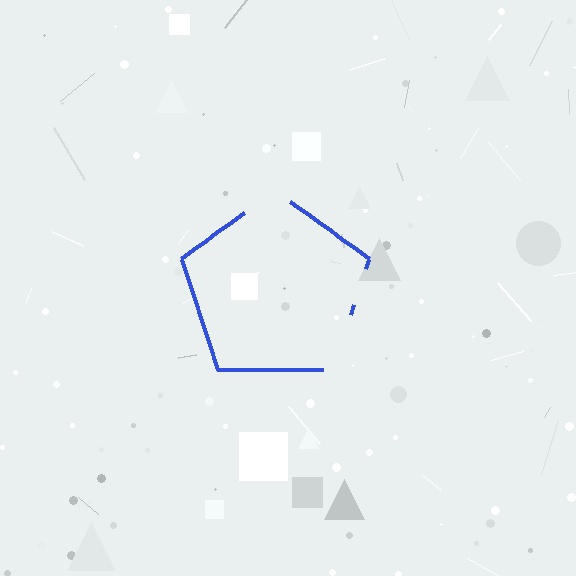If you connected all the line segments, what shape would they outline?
They would outline a pentagon.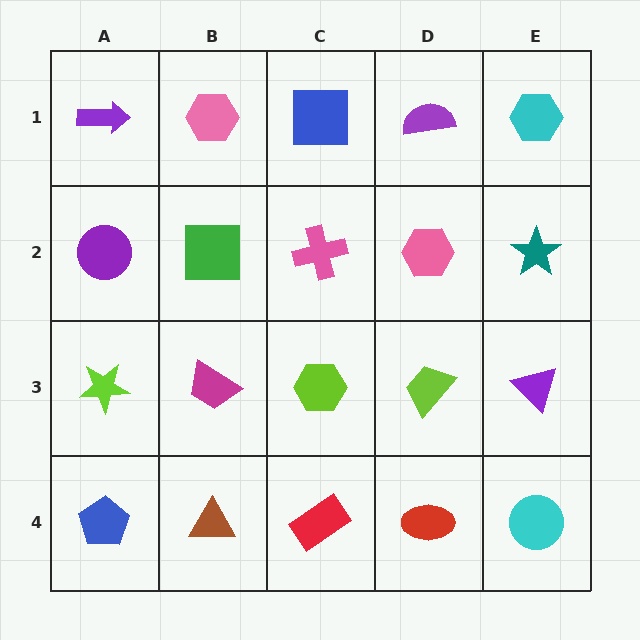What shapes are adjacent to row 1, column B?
A green square (row 2, column B), a purple arrow (row 1, column A), a blue square (row 1, column C).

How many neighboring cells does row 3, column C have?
4.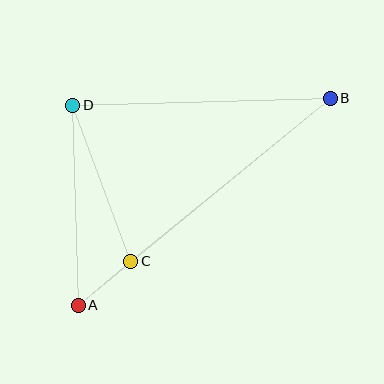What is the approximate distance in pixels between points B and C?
The distance between B and C is approximately 257 pixels.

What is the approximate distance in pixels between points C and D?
The distance between C and D is approximately 166 pixels.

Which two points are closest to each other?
Points A and C are closest to each other.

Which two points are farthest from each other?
Points A and B are farthest from each other.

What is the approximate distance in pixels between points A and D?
The distance between A and D is approximately 200 pixels.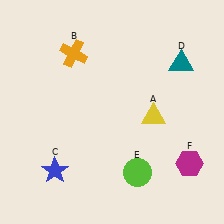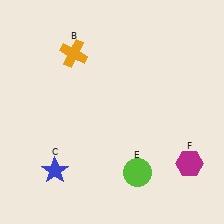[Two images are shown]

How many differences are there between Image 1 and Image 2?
There are 2 differences between the two images.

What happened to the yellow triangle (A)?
The yellow triangle (A) was removed in Image 2. It was in the bottom-right area of Image 1.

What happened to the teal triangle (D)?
The teal triangle (D) was removed in Image 2. It was in the top-right area of Image 1.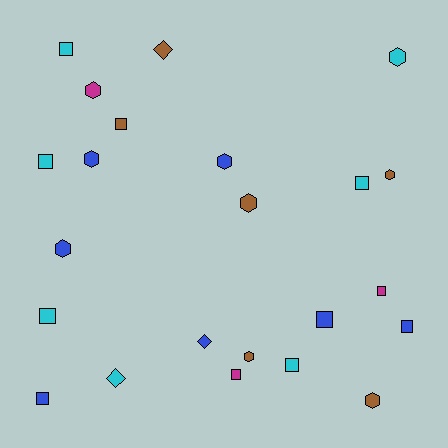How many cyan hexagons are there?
There is 1 cyan hexagon.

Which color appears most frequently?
Cyan, with 7 objects.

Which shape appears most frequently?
Square, with 11 objects.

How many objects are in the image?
There are 23 objects.